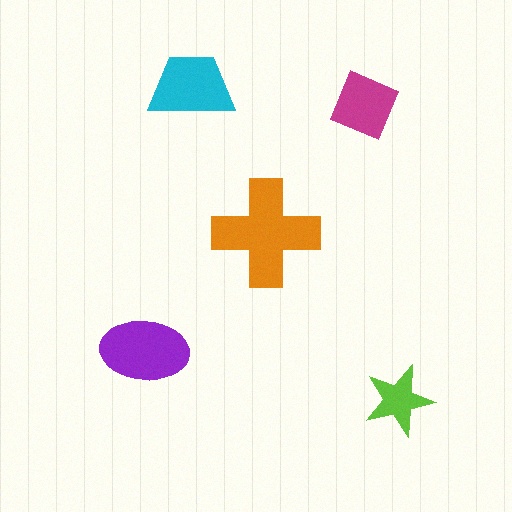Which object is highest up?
The cyan trapezoid is topmost.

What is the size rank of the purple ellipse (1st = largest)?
2nd.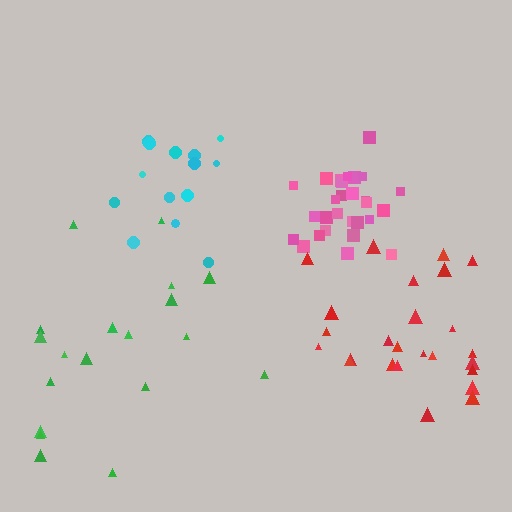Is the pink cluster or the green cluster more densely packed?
Pink.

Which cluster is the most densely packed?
Pink.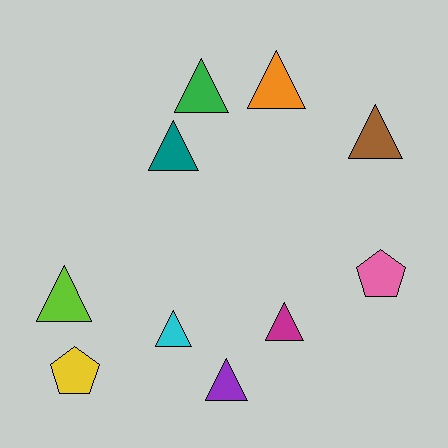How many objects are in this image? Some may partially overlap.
There are 10 objects.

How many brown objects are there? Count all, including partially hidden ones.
There is 1 brown object.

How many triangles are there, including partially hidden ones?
There are 8 triangles.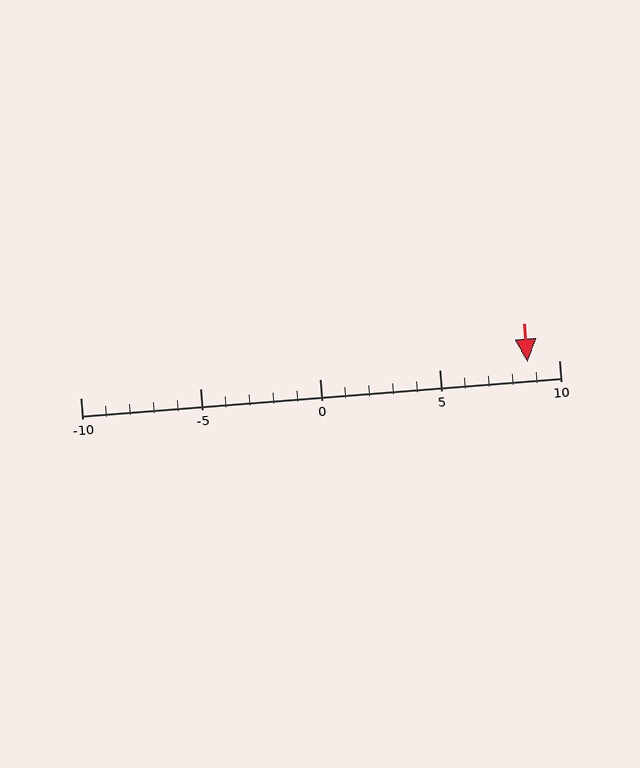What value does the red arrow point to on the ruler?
The red arrow points to approximately 9.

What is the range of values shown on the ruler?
The ruler shows values from -10 to 10.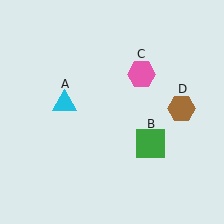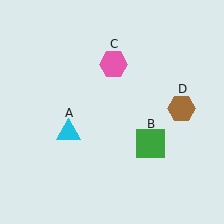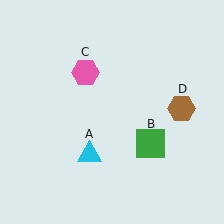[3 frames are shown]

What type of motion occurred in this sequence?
The cyan triangle (object A), pink hexagon (object C) rotated counterclockwise around the center of the scene.